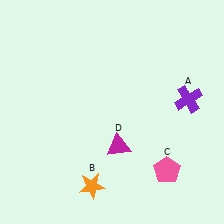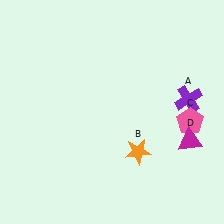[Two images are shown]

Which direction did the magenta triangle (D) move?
The magenta triangle (D) moved right.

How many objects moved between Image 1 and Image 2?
3 objects moved between the two images.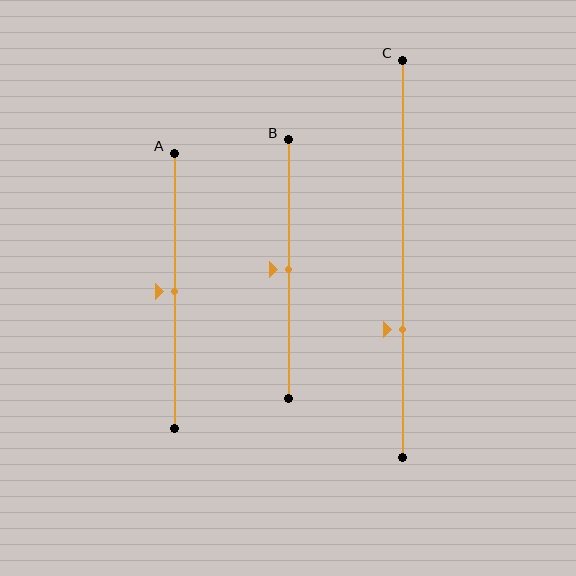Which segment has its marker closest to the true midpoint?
Segment A has its marker closest to the true midpoint.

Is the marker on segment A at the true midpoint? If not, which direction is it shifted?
Yes, the marker on segment A is at the true midpoint.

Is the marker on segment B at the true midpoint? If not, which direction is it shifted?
Yes, the marker on segment B is at the true midpoint.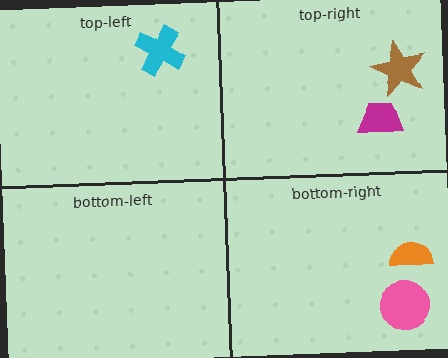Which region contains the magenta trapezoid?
The top-right region.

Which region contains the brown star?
The top-right region.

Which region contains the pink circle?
The bottom-right region.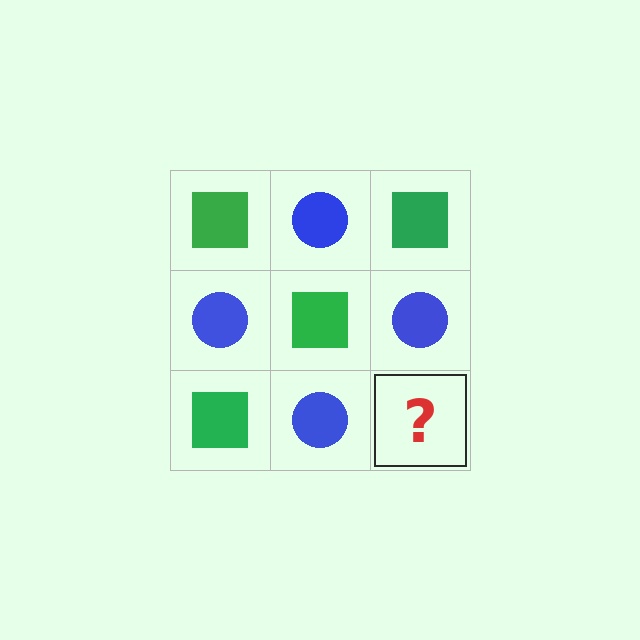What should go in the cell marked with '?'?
The missing cell should contain a green square.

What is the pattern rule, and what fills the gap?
The rule is that it alternates green square and blue circle in a checkerboard pattern. The gap should be filled with a green square.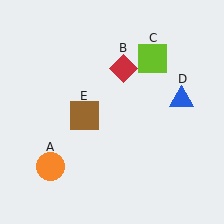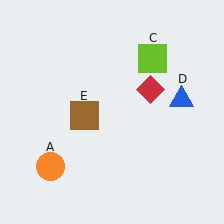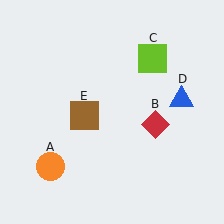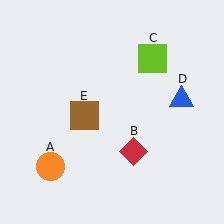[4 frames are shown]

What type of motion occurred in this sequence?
The red diamond (object B) rotated clockwise around the center of the scene.